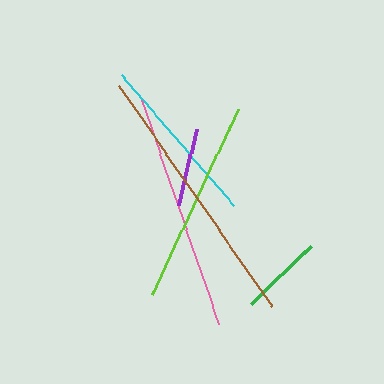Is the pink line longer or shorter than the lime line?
The pink line is longer than the lime line.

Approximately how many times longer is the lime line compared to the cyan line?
The lime line is approximately 1.2 times the length of the cyan line.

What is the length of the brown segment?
The brown segment is approximately 269 pixels long.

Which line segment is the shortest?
The purple line is the shortest at approximately 78 pixels.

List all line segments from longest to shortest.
From longest to shortest: brown, pink, lime, cyan, green, purple.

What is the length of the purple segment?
The purple segment is approximately 78 pixels long.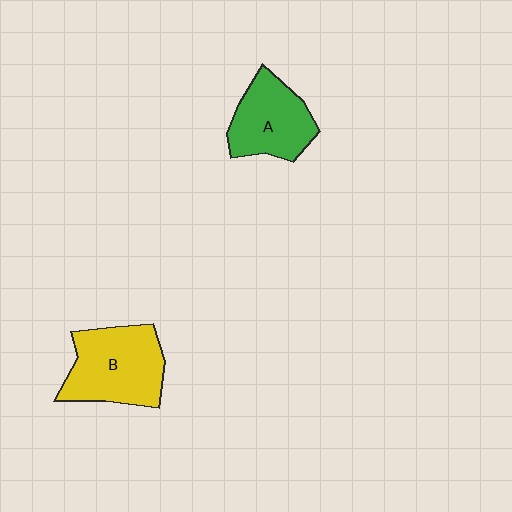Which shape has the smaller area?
Shape A (green).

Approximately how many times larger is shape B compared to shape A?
Approximately 1.2 times.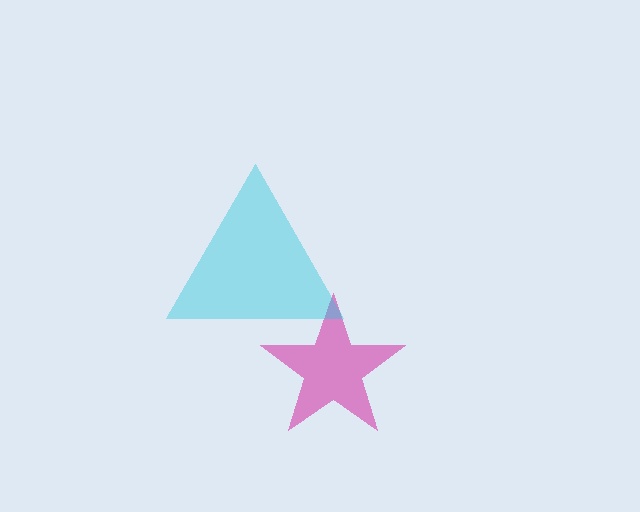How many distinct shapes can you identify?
There are 2 distinct shapes: a magenta star, a cyan triangle.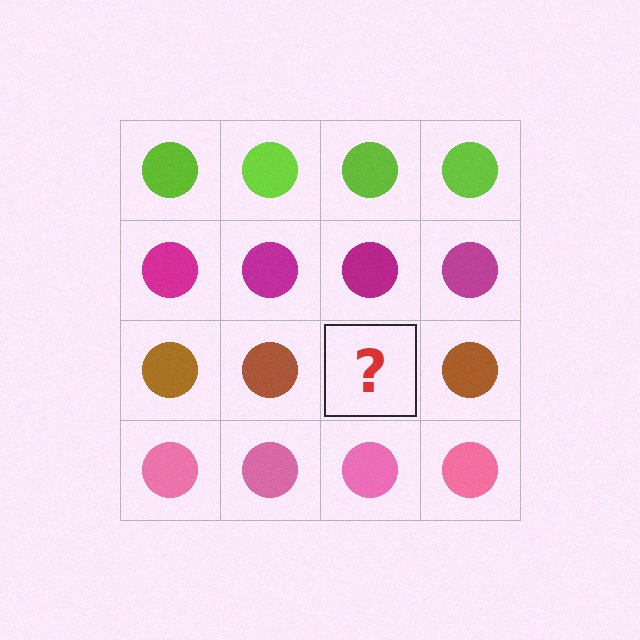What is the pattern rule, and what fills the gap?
The rule is that each row has a consistent color. The gap should be filled with a brown circle.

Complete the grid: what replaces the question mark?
The question mark should be replaced with a brown circle.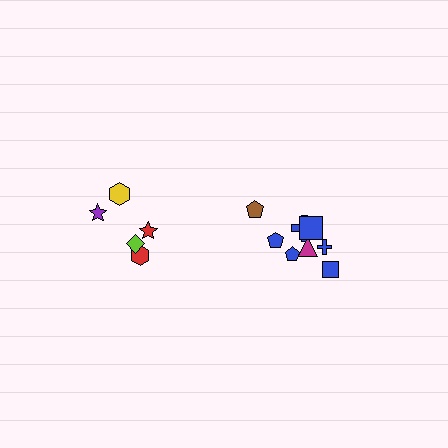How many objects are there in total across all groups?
There are 13 objects.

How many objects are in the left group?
There are 5 objects.